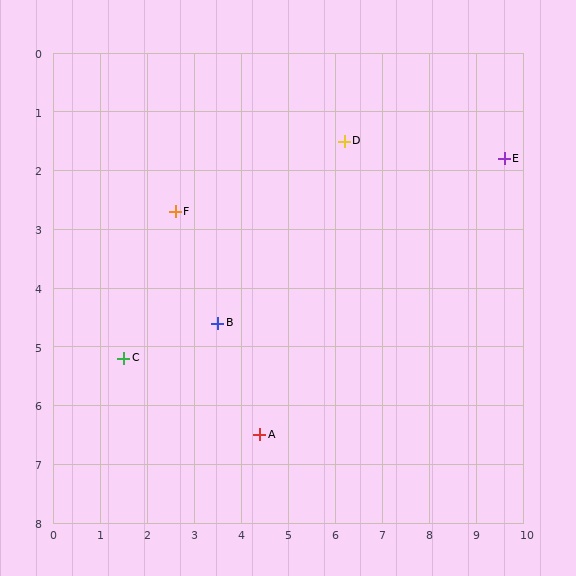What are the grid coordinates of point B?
Point B is at approximately (3.5, 4.6).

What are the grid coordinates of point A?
Point A is at approximately (4.4, 6.5).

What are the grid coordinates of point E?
Point E is at approximately (9.6, 1.8).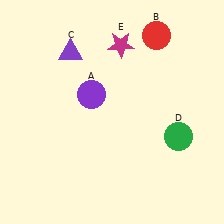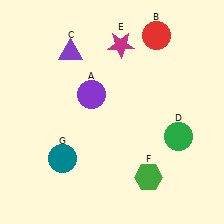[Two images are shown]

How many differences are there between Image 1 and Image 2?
There are 2 differences between the two images.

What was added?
A green hexagon (F), a teal circle (G) were added in Image 2.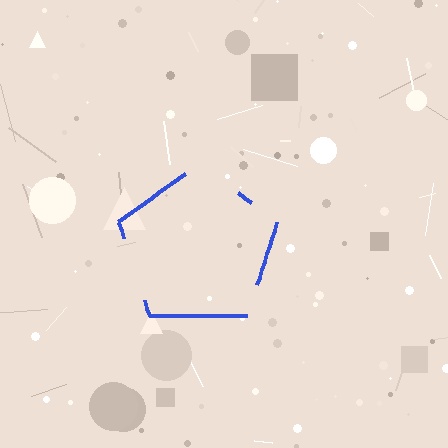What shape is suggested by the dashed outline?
The dashed outline suggests a pentagon.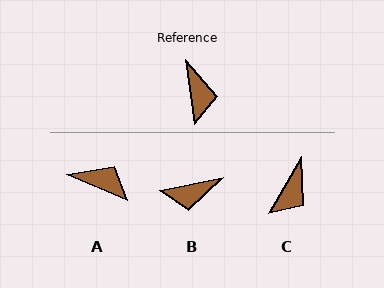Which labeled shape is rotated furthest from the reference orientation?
B, about 87 degrees away.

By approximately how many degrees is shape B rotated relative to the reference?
Approximately 87 degrees clockwise.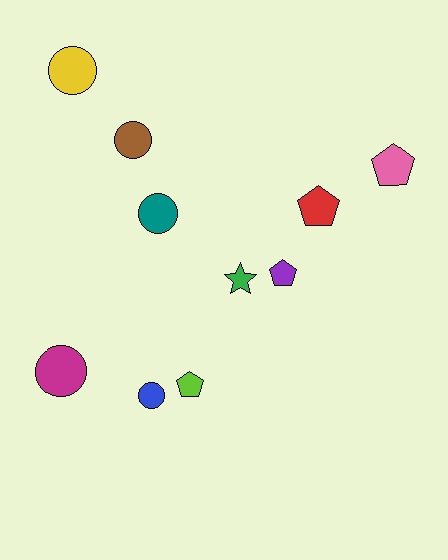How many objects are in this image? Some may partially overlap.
There are 10 objects.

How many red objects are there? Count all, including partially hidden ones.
There is 1 red object.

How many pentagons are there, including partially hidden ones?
There are 4 pentagons.